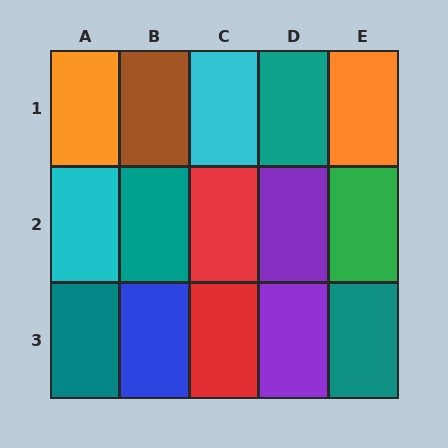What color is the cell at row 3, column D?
Purple.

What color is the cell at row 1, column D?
Teal.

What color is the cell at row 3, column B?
Blue.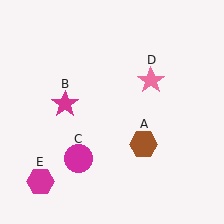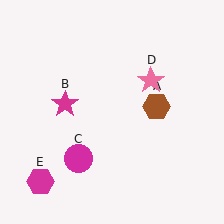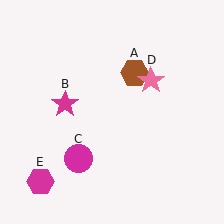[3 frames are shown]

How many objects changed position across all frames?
1 object changed position: brown hexagon (object A).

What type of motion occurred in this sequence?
The brown hexagon (object A) rotated counterclockwise around the center of the scene.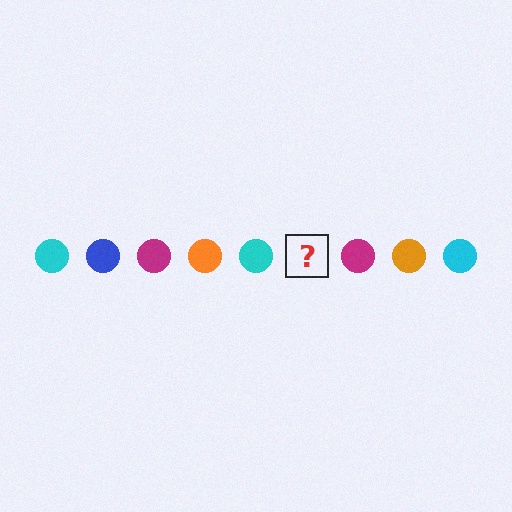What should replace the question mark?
The question mark should be replaced with a blue circle.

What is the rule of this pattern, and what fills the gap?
The rule is that the pattern cycles through cyan, blue, magenta, orange circles. The gap should be filled with a blue circle.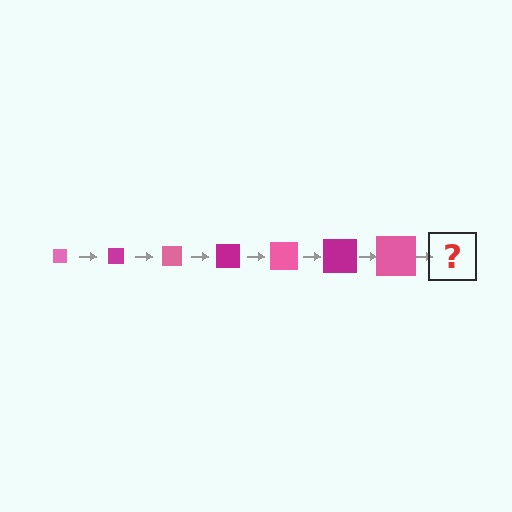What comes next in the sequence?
The next element should be a magenta square, larger than the previous one.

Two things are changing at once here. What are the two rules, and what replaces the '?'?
The two rules are that the square grows larger each step and the color cycles through pink and magenta. The '?' should be a magenta square, larger than the previous one.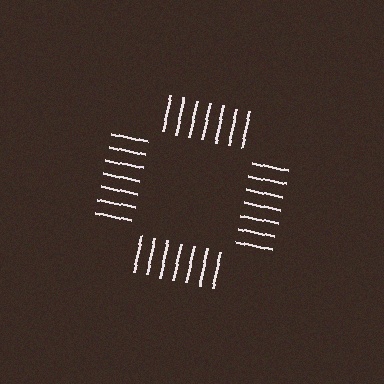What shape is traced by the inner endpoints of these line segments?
An illusory square — the line segments terminate on its edges but no continuous stroke is drawn.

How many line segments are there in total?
28 — 7 along each of the 4 edges.